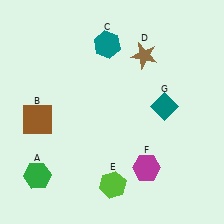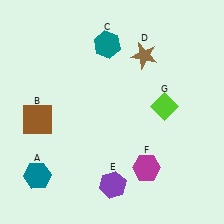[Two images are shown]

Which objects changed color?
A changed from green to teal. E changed from lime to purple. G changed from teal to lime.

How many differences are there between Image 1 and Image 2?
There are 3 differences between the two images.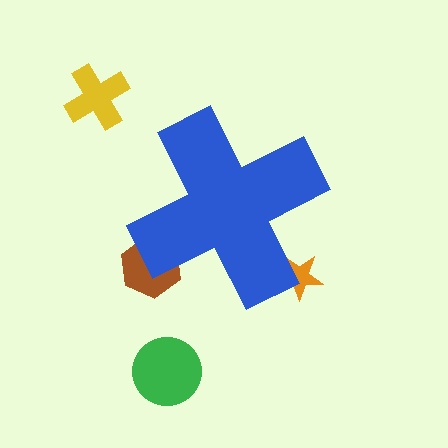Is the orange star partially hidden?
Yes, the orange star is partially hidden behind the blue cross.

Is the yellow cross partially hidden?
No, the yellow cross is fully visible.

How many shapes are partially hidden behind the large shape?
2 shapes are partially hidden.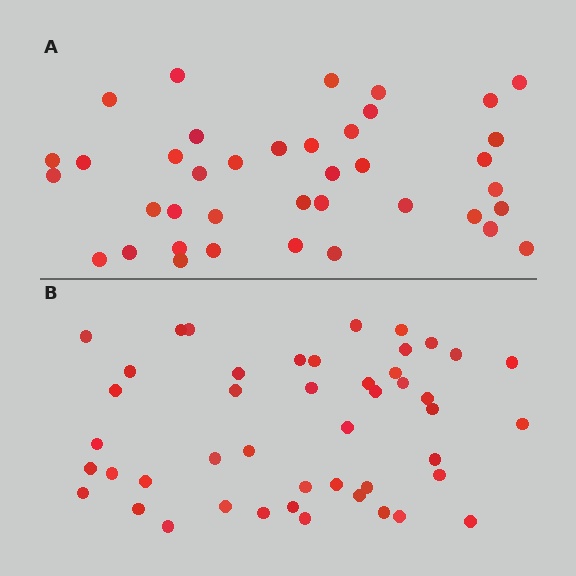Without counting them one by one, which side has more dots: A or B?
Region B (the bottom region) has more dots.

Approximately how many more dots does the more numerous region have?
Region B has roughly 8 or so more dots than region A.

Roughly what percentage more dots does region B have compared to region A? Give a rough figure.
About 20% more.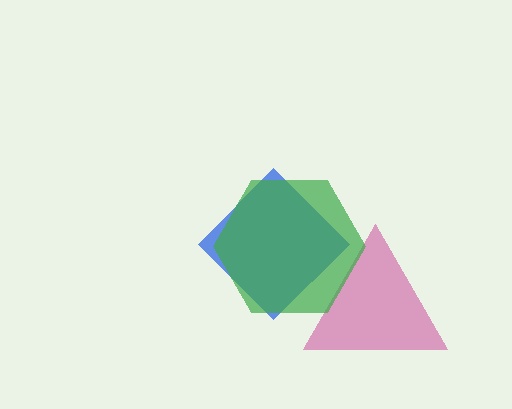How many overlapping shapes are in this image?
There are 3 overlapping shapes in the image.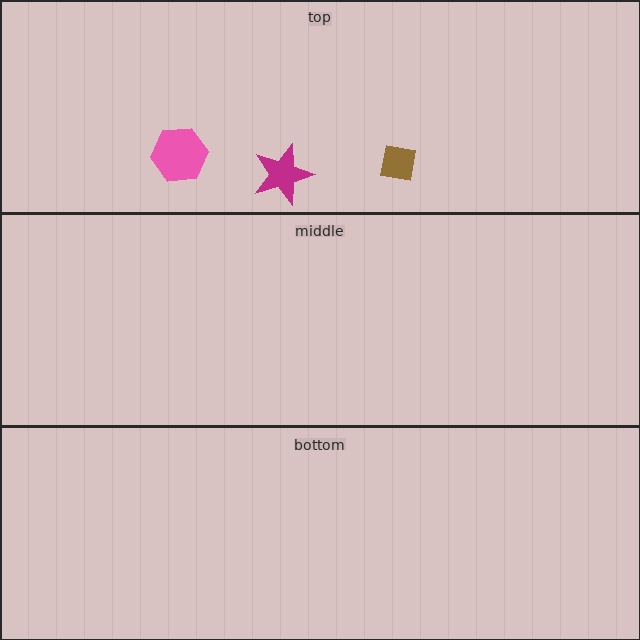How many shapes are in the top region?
3.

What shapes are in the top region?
The brown square, the pink hexagon, the magenta star.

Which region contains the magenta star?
The top region.